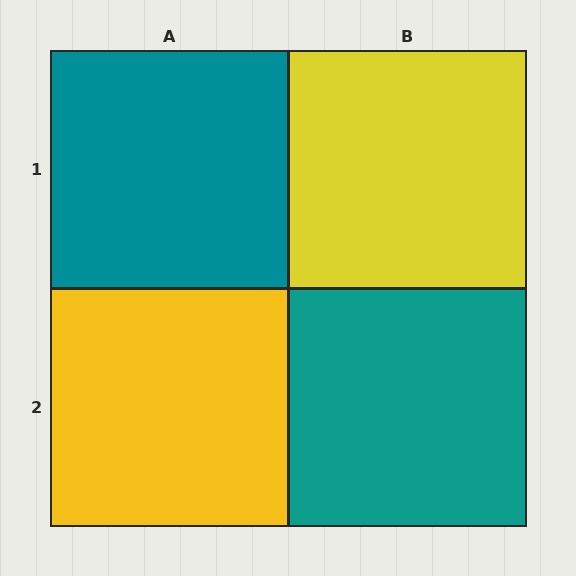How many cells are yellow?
2 cells are yellow.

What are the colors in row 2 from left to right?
Yellow, teal.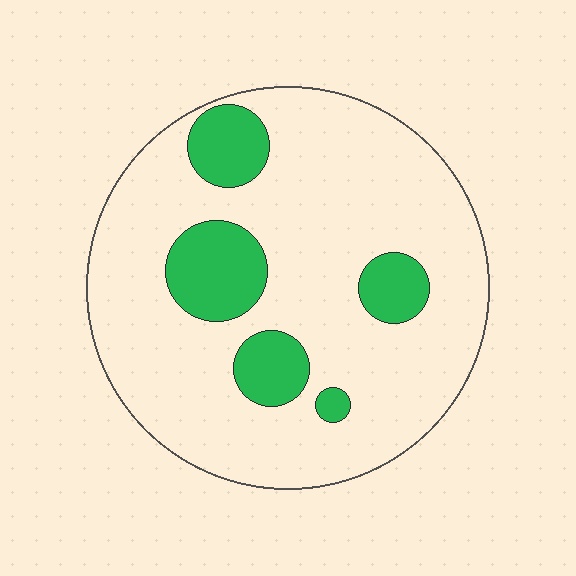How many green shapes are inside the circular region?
5.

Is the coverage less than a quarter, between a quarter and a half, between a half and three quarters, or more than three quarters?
Less than a quarter.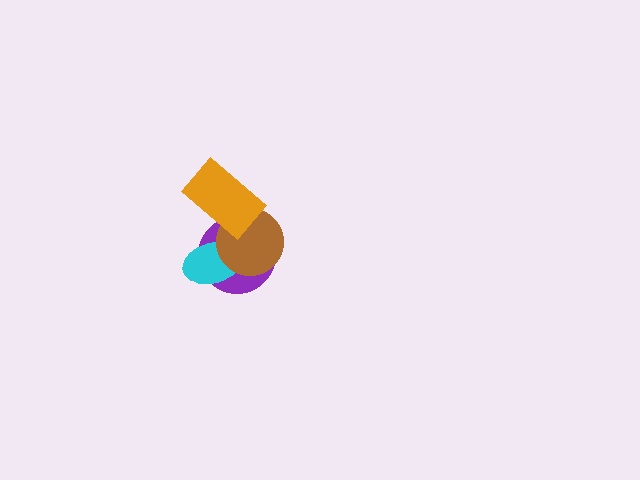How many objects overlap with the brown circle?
3 objects overlap with the brown circle.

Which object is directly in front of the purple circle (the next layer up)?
The cyan ellipse is directly in front of the purple circle.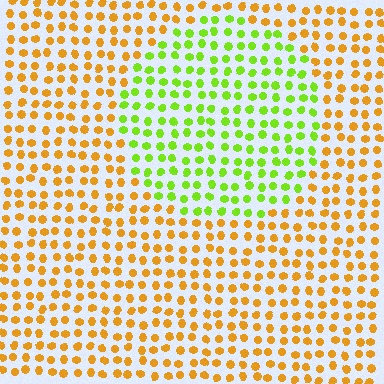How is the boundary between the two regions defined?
The boundary is defined purely by a slight shift in hue (about 56 degrees). Spacing, size, and orientation are identical on both sides.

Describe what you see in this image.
The image is filled with small orange elements in a uniform arrangement. A circle-shaped region is visible where the elements are tinted to a slightly different hue, forming a subtle color boundary.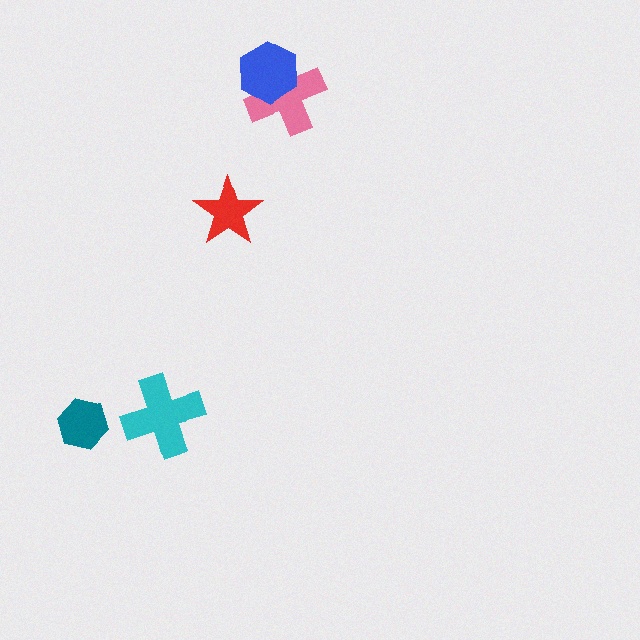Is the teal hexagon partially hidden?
No, no other shape covers it.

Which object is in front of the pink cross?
The blue hexagon is in front of the pink cross.